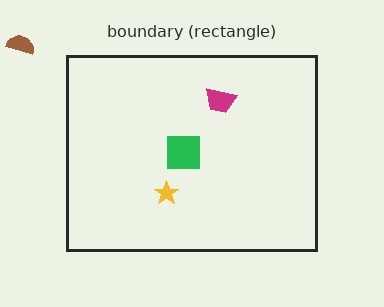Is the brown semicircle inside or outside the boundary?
Outside.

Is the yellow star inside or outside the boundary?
Inside.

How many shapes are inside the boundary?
3 inside, 1 outside.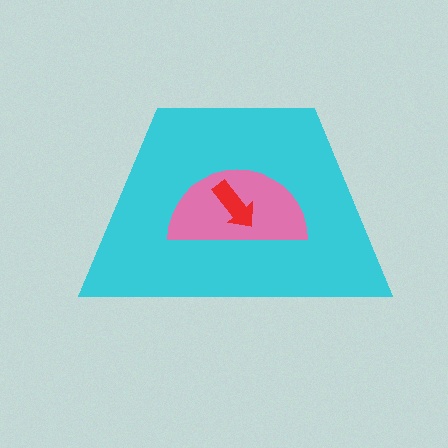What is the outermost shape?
The cyan trapezoid.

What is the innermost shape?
The red arrow.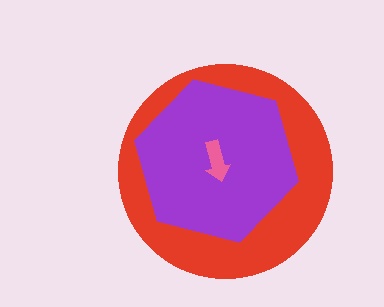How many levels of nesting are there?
3.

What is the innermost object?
The pink arrow.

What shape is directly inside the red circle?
The purple hexagon.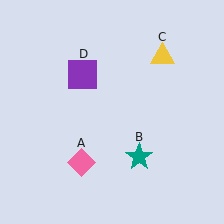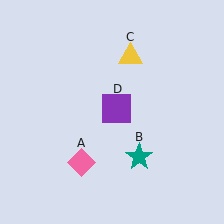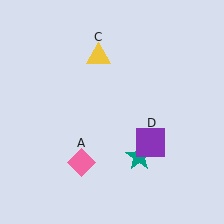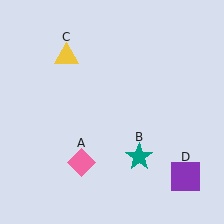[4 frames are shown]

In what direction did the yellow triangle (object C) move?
The yellow triangle (object C) moved left.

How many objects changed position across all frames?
2 objects changed position: yellow triangle (object C), purple square (object D).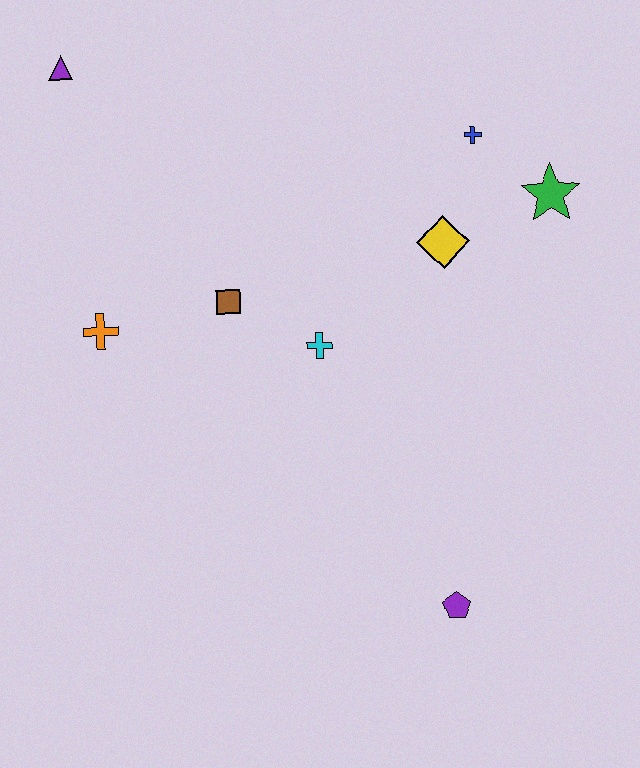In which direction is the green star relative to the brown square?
The green star is to the right of the brown square.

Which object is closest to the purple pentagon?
The cyan cross is closest to the purple pentagon.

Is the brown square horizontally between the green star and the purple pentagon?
No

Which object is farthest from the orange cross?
The green star is farthest from the orange cross.